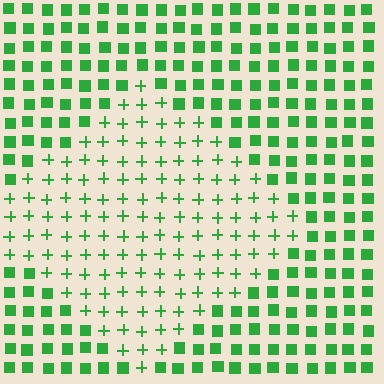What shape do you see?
I see a diamond.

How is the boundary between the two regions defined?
The boundary is defined by a change in element shape: plus signs inside vs. squares outside. All elements share the same color and spacing.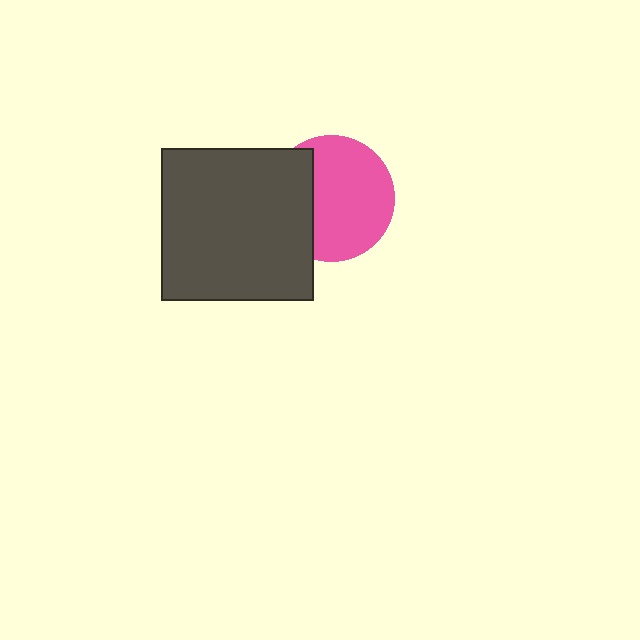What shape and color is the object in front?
The object in front is a dark gray square.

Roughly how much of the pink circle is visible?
Most of it is visible (roughly 69%).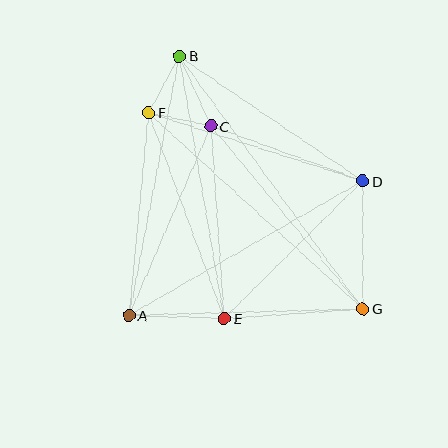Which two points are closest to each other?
Points C and F are closest to each other.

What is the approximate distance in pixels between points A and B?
The distance between A and B is approximately 264 pixels.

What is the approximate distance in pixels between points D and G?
The distance between D and G is approximately 128 pixels.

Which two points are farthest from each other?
Points B and G are farthest from each other.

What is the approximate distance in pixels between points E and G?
The distance between E and G is approximately 139 pixels.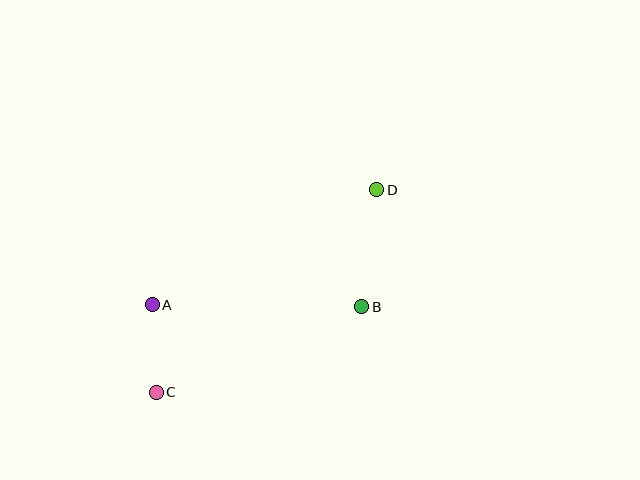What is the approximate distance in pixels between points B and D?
The distance between B and D is approximately 118 pixels.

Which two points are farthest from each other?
Points C and D are farthest from each other.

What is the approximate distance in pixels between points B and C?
The distance between B and C is approximately 222 pixels.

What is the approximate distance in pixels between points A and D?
The distance between A and D is approximately 252 pixels.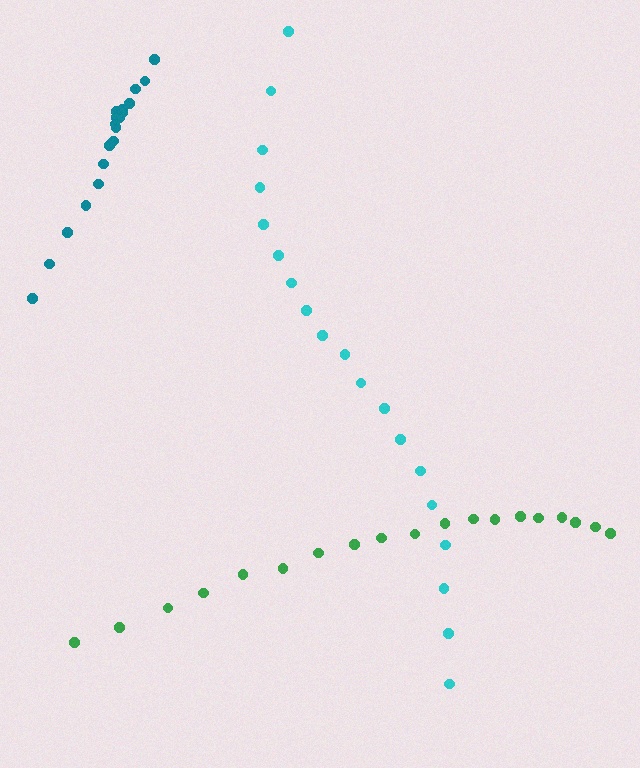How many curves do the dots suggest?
There are 3 distinct paths.